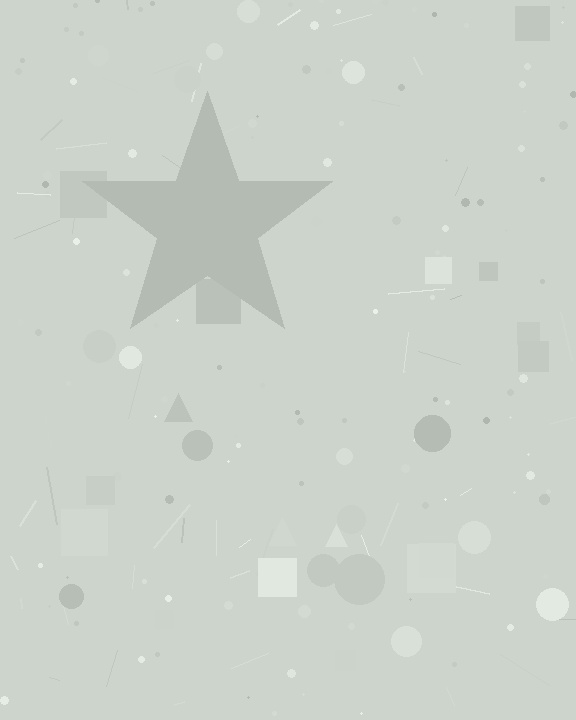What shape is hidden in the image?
A star is hidden in the image.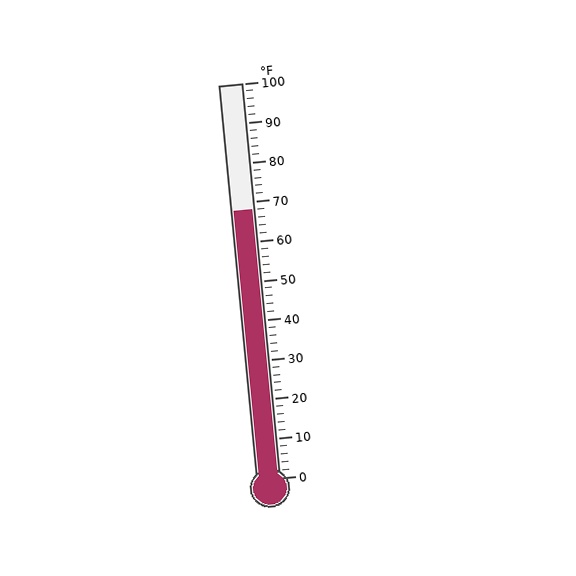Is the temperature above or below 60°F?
The temperature is above 60°F.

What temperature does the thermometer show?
The thermometer shows approximately 68°F.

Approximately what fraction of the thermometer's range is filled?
The thermometer is filled to approximately 70% of its range.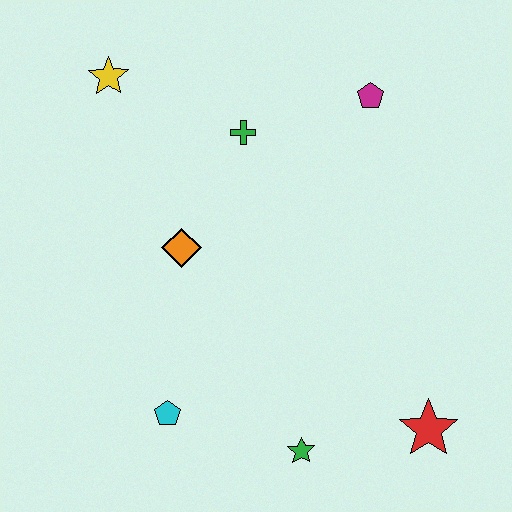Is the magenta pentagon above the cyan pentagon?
Yes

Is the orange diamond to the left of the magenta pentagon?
Yes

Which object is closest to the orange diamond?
The green cross is closest to the orange diamond.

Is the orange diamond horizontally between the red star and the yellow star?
Yes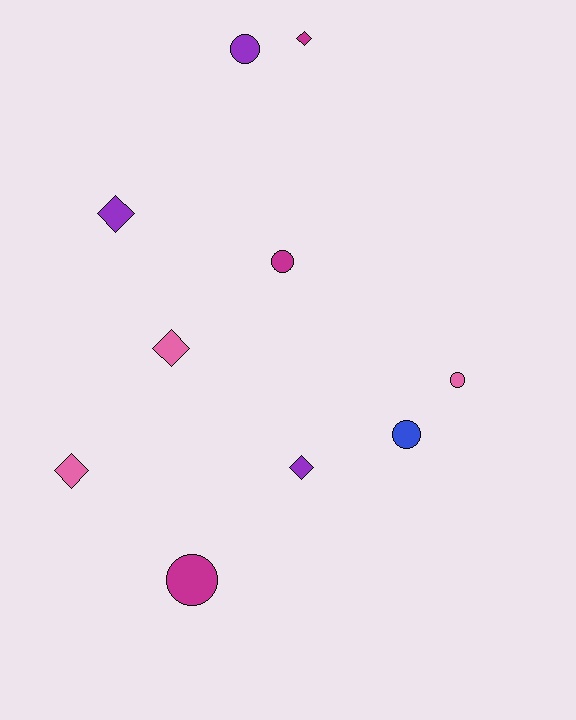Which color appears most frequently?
Pink, with 3 objects.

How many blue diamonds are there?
There are no blue diamonds.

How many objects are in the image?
There are 10 objects.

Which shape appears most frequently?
Diamond, with 5 objects.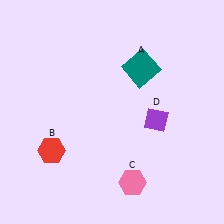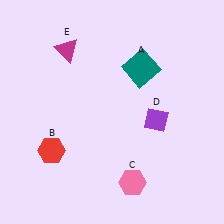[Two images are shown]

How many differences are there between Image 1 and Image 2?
There is 1 difference between the two images.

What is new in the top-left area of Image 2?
A magenta triangle (E) was added in the top-left area of Image 2.